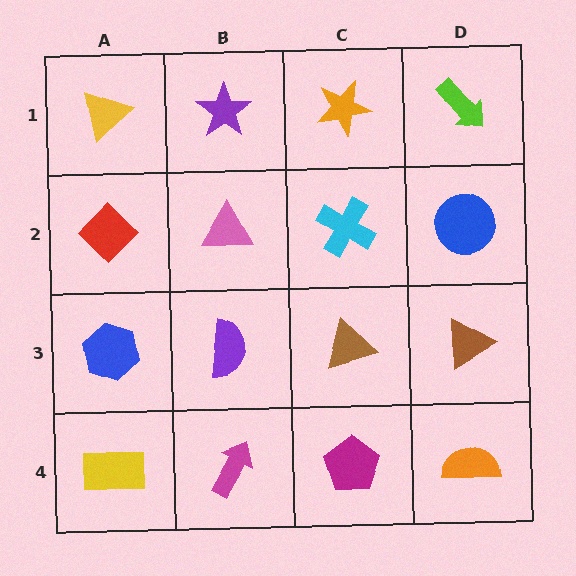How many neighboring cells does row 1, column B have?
3.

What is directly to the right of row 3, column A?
A purple semicircle.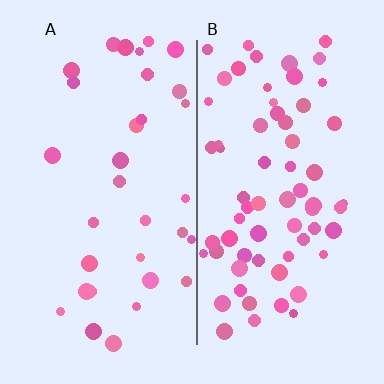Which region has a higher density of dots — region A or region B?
B (the right).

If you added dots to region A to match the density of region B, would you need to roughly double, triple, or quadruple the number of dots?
Approximately double.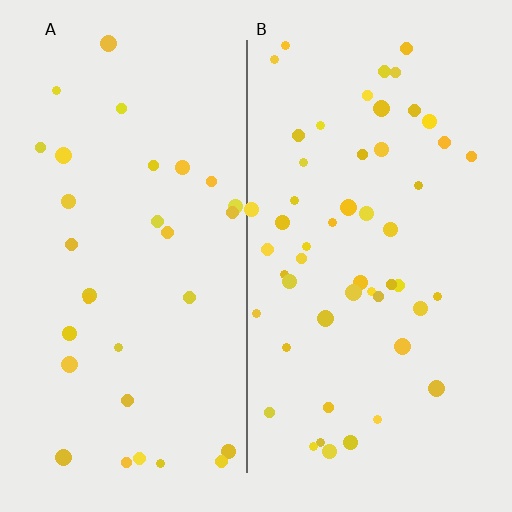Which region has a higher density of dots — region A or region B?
B (the right).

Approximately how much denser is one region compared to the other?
Approximately 1.7× — region B over region A.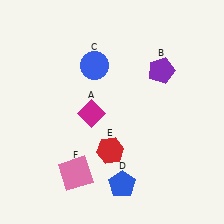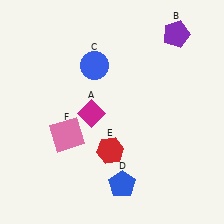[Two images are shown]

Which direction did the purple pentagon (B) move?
The purple pentagon (B) moved up.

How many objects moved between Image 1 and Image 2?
2 objects moved between the two images.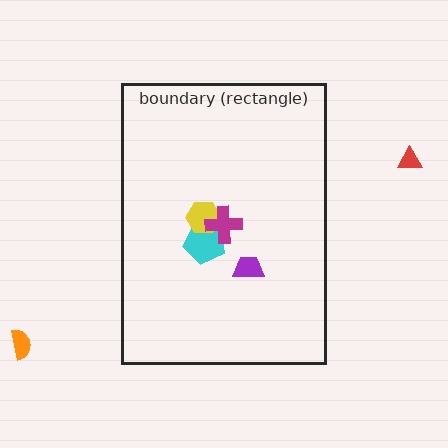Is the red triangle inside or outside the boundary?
Outside.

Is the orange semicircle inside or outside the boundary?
Outside.